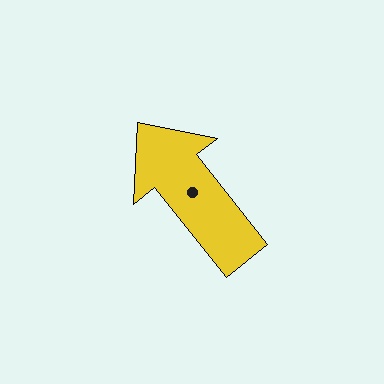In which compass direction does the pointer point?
Northwest.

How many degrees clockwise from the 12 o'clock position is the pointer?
Approximately 322 degrees.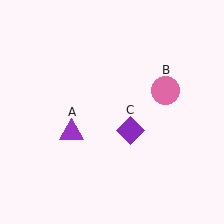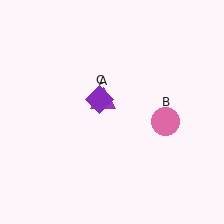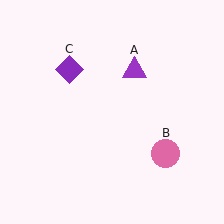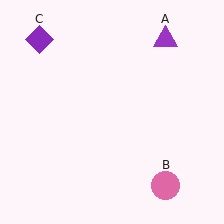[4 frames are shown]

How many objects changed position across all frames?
3 objects changed position: purple triangle (object A), pink circle (object B), purple diamond (object C).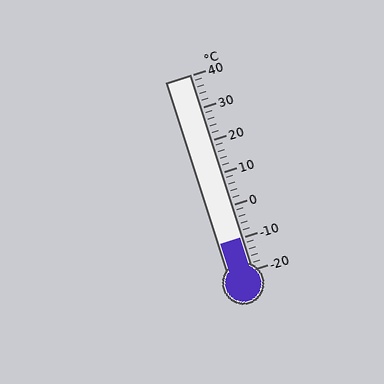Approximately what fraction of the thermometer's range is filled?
The thermometer is filled to approximately 15% of its range.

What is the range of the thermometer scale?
The thermometer scale ranges from -20°C to 40°C.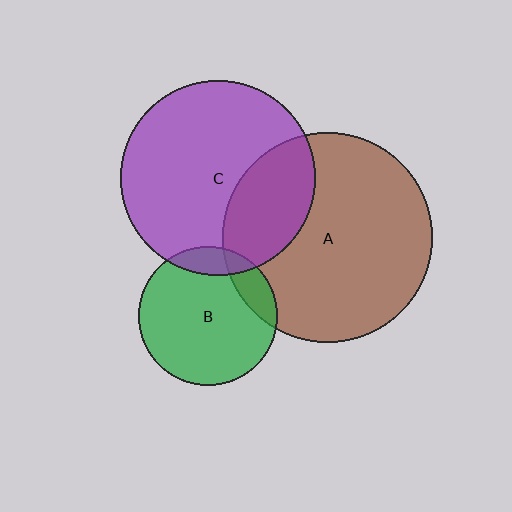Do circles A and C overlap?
Yes.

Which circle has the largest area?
Circle A (brown).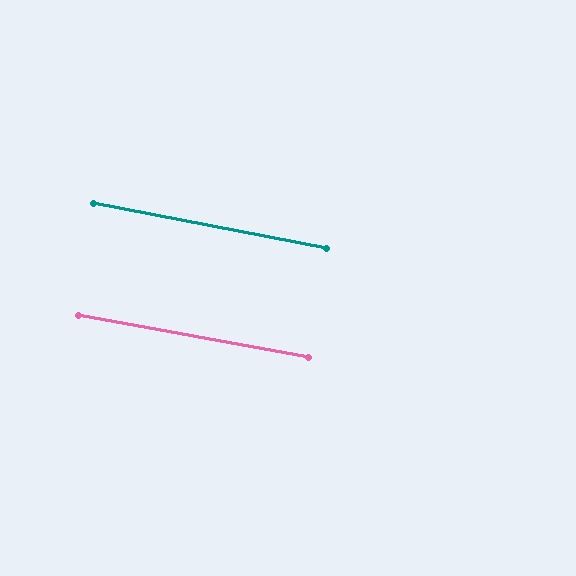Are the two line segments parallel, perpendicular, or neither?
Parallel — their directions differ by only 0.6°.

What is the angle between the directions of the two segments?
Approximately 1 degree.